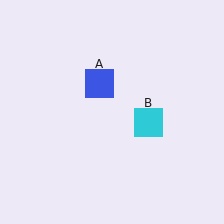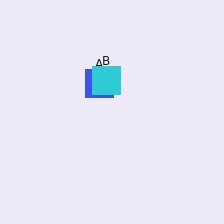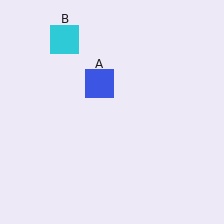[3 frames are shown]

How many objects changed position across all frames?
1 object changed position: cyan square (object B).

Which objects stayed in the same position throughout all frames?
Blue square (object A) remained stationary.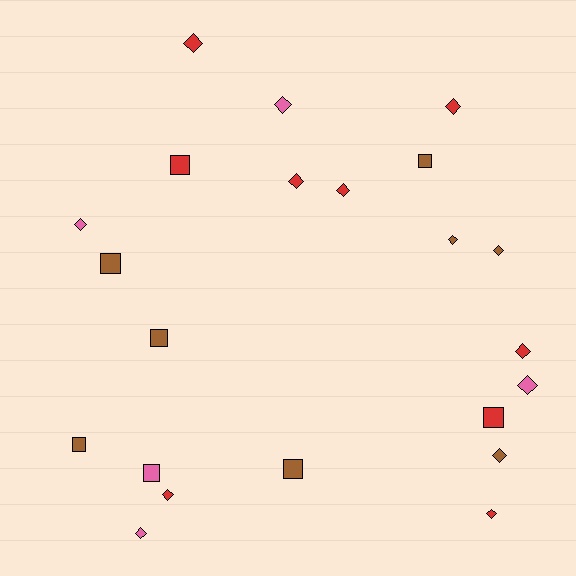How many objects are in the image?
There are 22 objects.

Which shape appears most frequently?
Diamond, with 14 objects.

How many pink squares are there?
There is 1 pink square.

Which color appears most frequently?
Red, with 9 objects.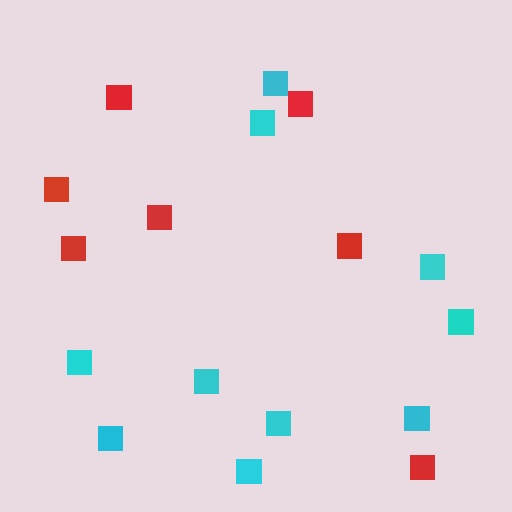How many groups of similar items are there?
There are 2 groups: one group of cyan squares (10) and one group of red squares (7).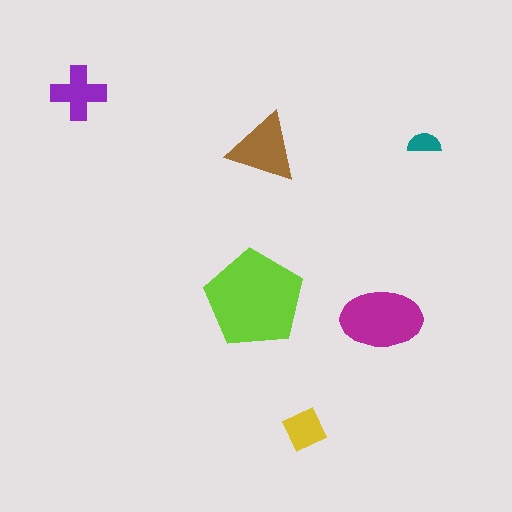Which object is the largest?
The lime pentagon.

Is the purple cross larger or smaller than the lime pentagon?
Smaller.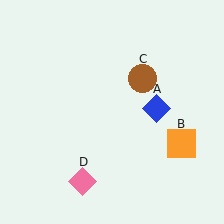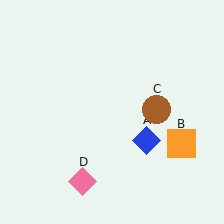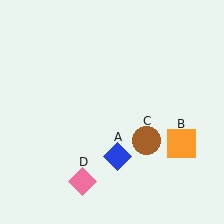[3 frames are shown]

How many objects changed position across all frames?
2 objects changed position: blue diamond (object A), brown circle (object C).